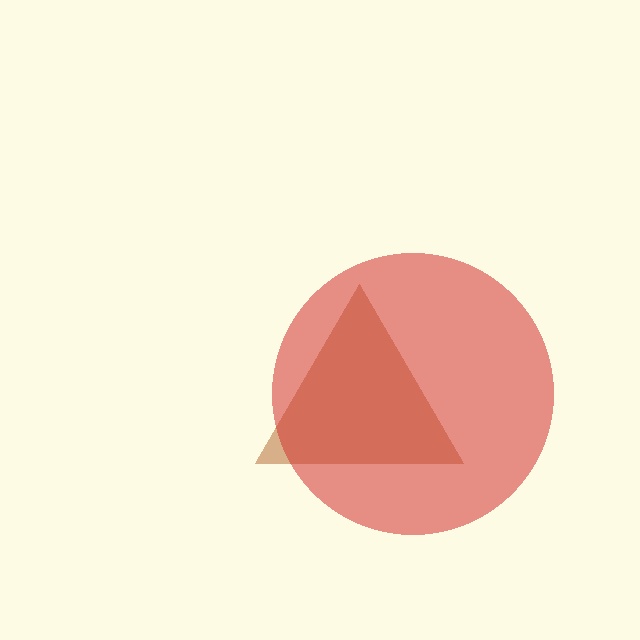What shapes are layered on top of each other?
The layered shapes are: a brown triangle, a red circle.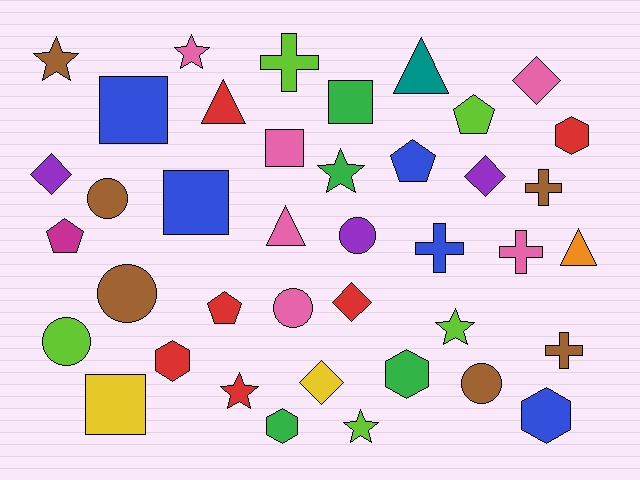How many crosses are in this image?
There are 5 crosses.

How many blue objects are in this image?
There are 5 blue objects.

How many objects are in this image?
There are 40 objects.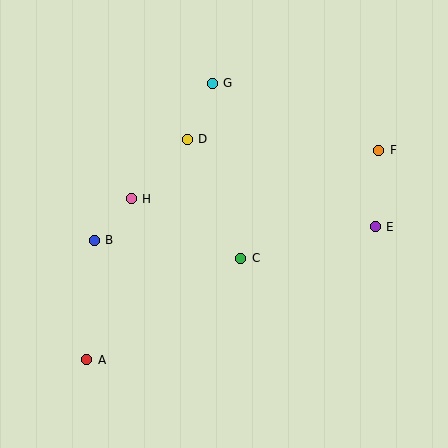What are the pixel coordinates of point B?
Point B is at (94, 240).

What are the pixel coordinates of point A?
Point A is at (87, 360).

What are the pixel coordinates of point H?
Point H is at (131, 199).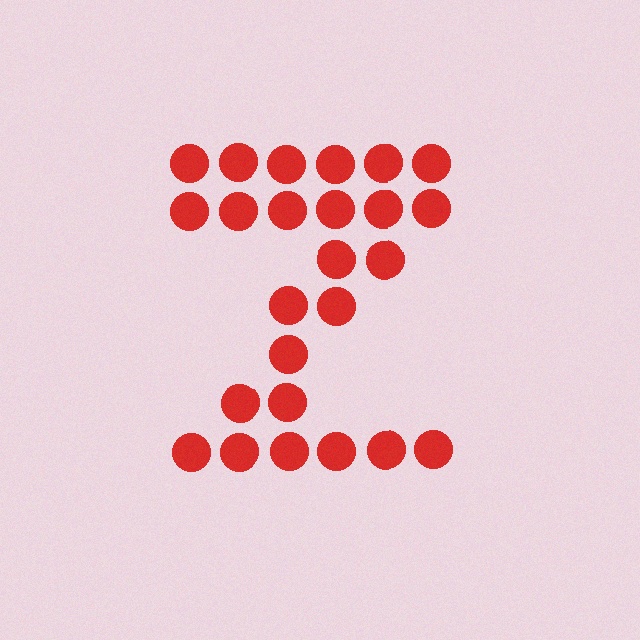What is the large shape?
The large shape is the letter Z.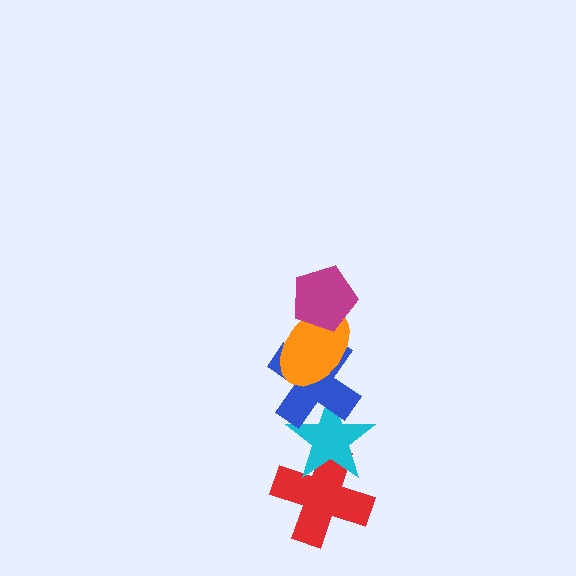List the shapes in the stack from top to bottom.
From top to bottom: the magenta pentagon, the orange ellipse, the blue cross, the cyan star, the red cross.